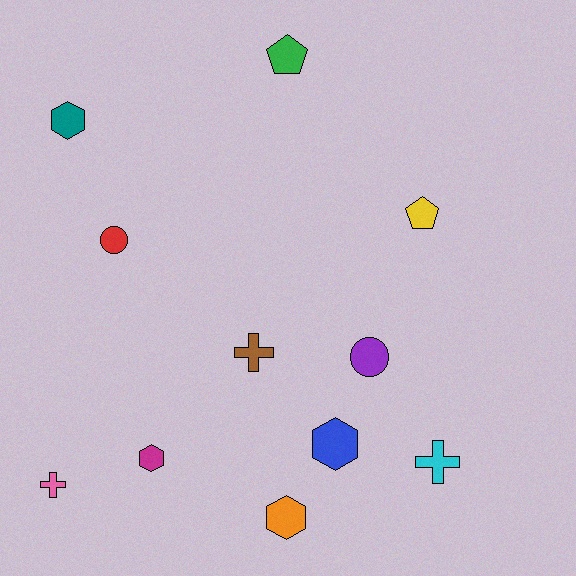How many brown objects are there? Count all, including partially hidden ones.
There is 1 brown object.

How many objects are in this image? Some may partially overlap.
There are 11 objects.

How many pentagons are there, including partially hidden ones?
There are 2 pentagons.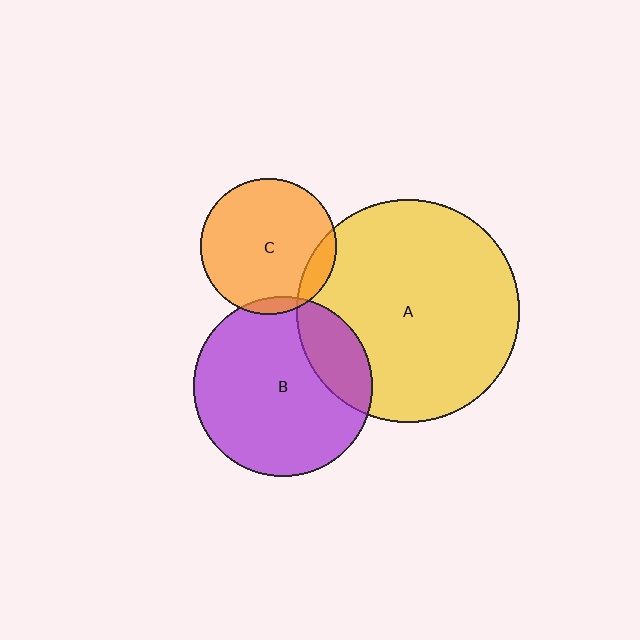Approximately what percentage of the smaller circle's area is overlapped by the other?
Approximately 5%.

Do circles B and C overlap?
Yes.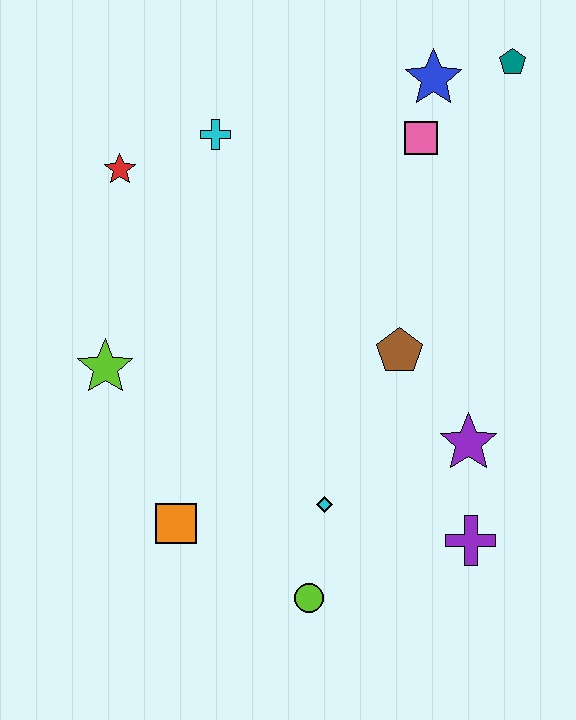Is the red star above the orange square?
Yes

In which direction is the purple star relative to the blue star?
The purple star is below the blue star.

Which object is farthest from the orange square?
The teal pentagon is farthest from the orange square.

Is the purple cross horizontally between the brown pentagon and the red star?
No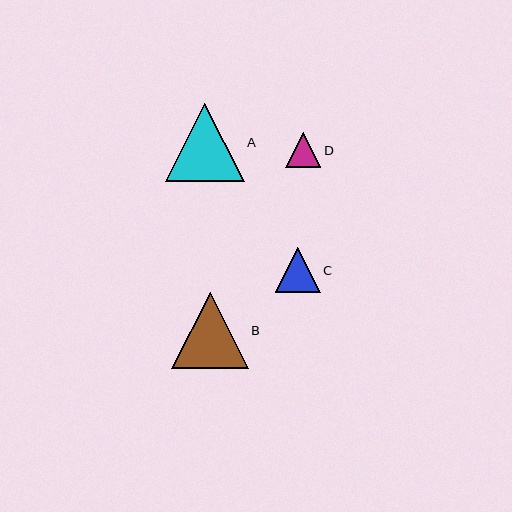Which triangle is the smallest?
Triangle D is the smallest with a size of approximately 35 pixels.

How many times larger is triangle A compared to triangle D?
Triangle A is approximately 2.3 times the size of triangle D.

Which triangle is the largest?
Triangle A is the largest with a size of approximately 79 pixels.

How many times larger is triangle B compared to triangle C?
Triangle B is approximately 1.7 times the size of triangle C.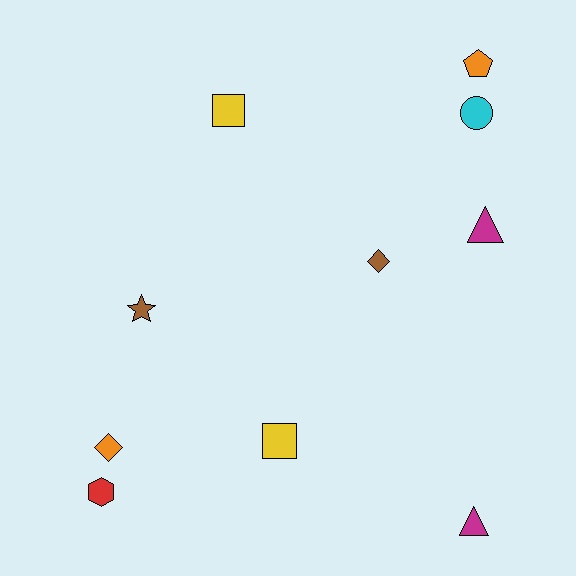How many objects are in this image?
There are 10 objects.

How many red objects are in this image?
There is 1 red object.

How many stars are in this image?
There is 1 star.